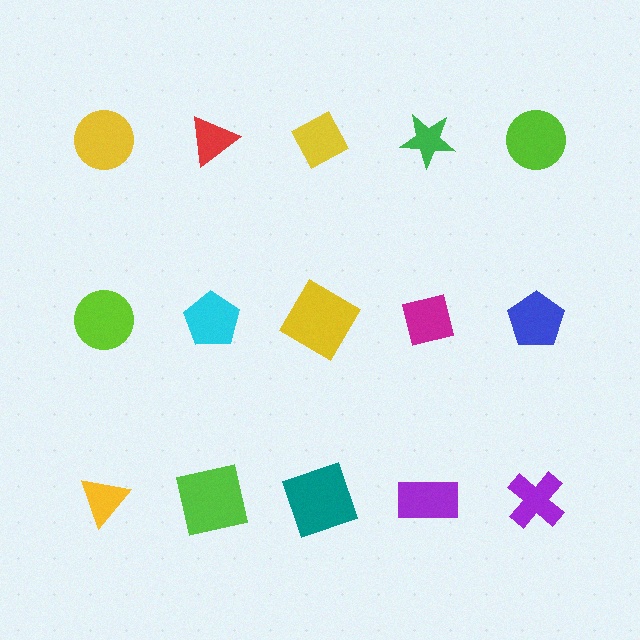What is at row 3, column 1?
A yellow triangle.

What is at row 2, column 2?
A cyan pentagon.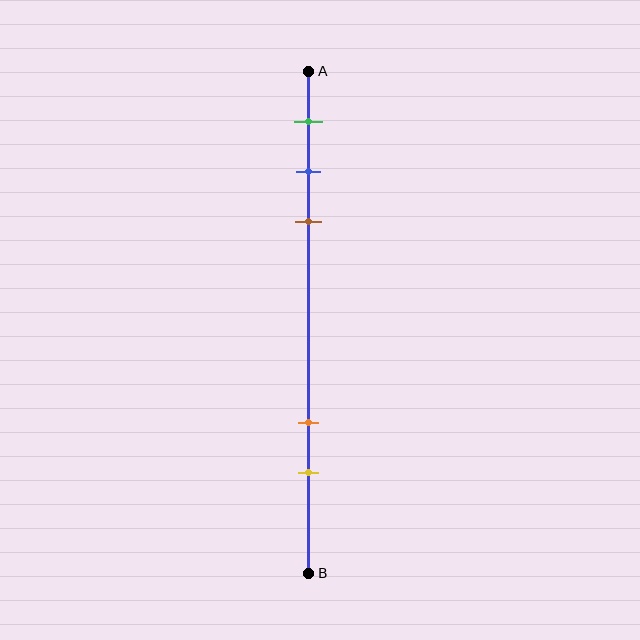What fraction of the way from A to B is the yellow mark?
The yellow mark is approximately 80% (0.8) of the way from A to B.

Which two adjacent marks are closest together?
The blue and brown marks are the closest adjacent pair.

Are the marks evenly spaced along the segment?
No, the marks are not evenly spaced.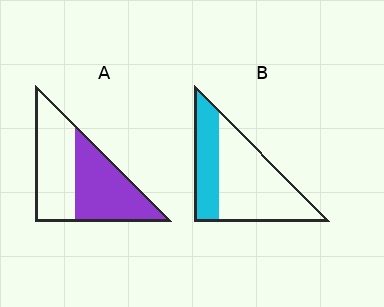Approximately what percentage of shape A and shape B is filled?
A is approximately 50% and B is approximately 35%.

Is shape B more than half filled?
No.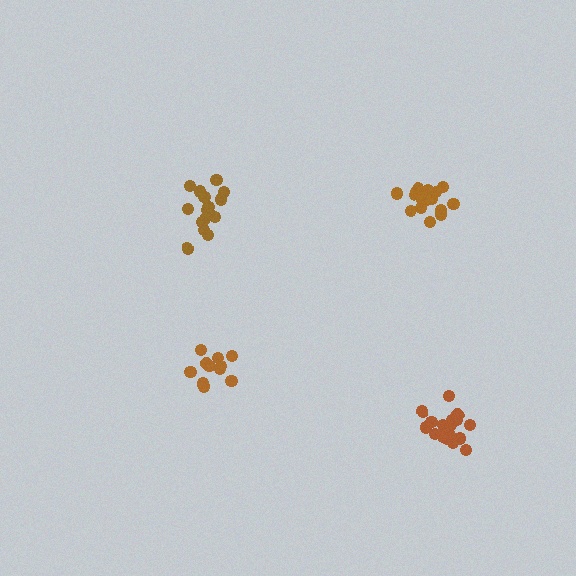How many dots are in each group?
Group 1: 17 dots, Group 2: 18 dots, Group 3: 12 dots, Group 4: 18 dots (65 total).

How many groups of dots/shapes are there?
There are 4 groups.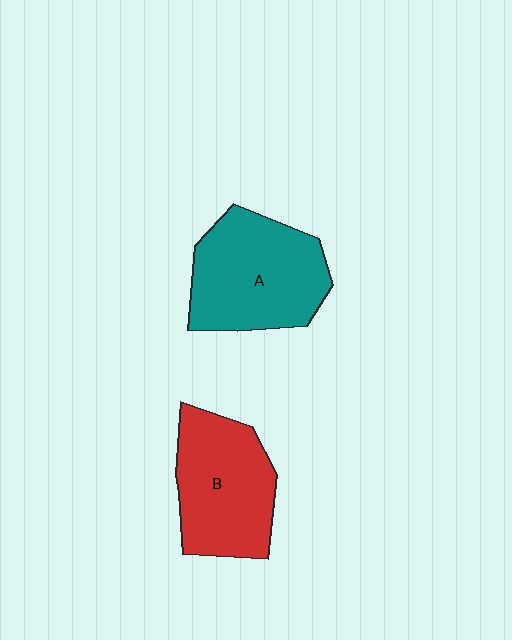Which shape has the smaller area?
Shape B (red).